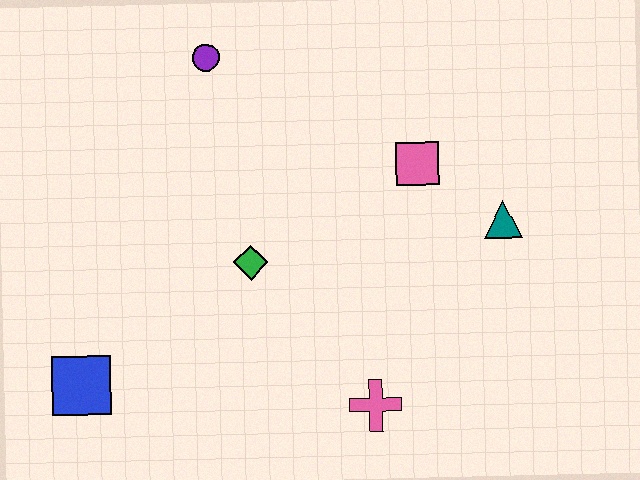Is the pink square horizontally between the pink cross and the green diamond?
No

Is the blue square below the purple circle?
Yes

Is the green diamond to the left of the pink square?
Yes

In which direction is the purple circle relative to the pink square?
The purple circle is to the left of the pink square.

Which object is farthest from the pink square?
The blue square is farthest from the pink square.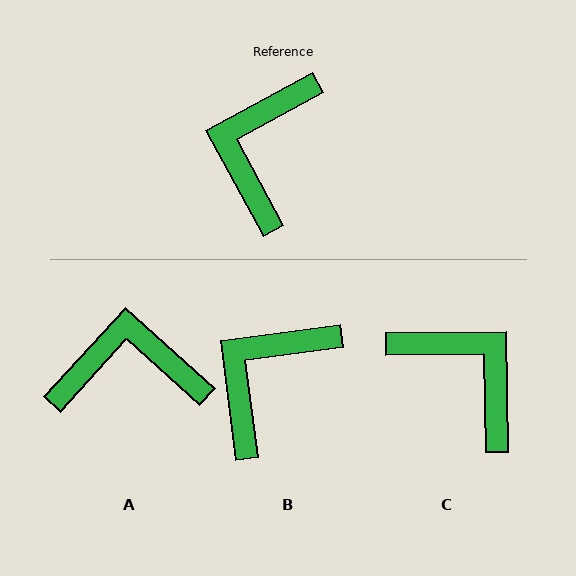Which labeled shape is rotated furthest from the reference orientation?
C, about 118 degrees away.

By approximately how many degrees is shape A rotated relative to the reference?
Approximately 71 degrees clockwise.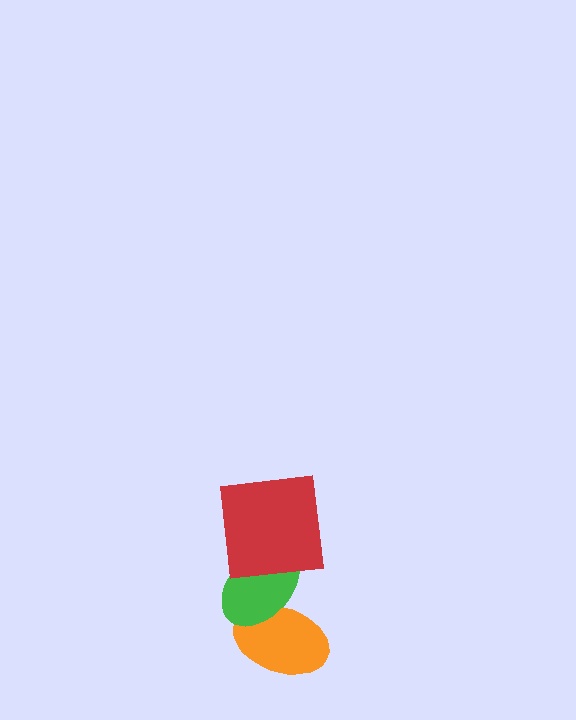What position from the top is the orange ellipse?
The orange ellipse is 3rd from the top.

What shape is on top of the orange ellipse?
The green ellipse is on top of the orange ellipse.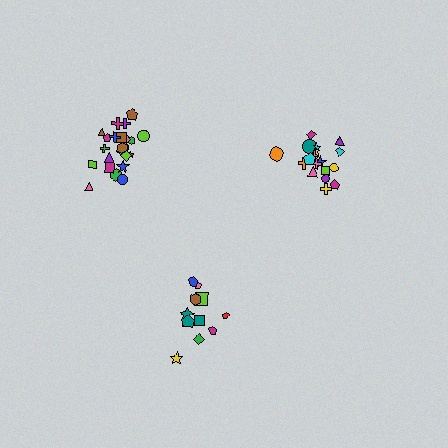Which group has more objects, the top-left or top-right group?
The top-left group.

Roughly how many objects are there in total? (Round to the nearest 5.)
Roughly 50 objects in total.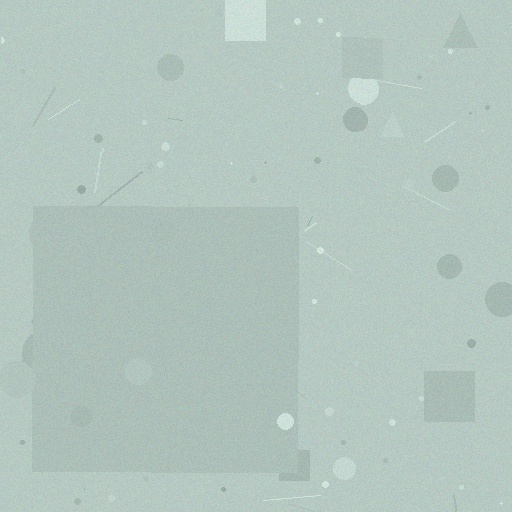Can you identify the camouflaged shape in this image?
The camouflaged shape is a square.